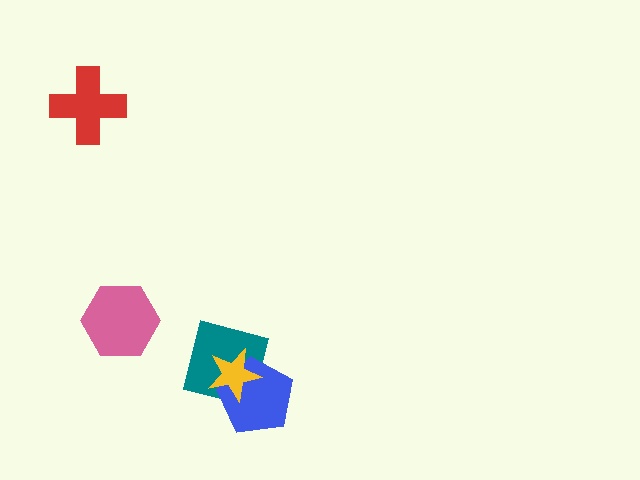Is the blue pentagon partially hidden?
Yes, it is partially covered by another shape.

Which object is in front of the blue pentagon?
The yellow star is in front of the blue pentagon.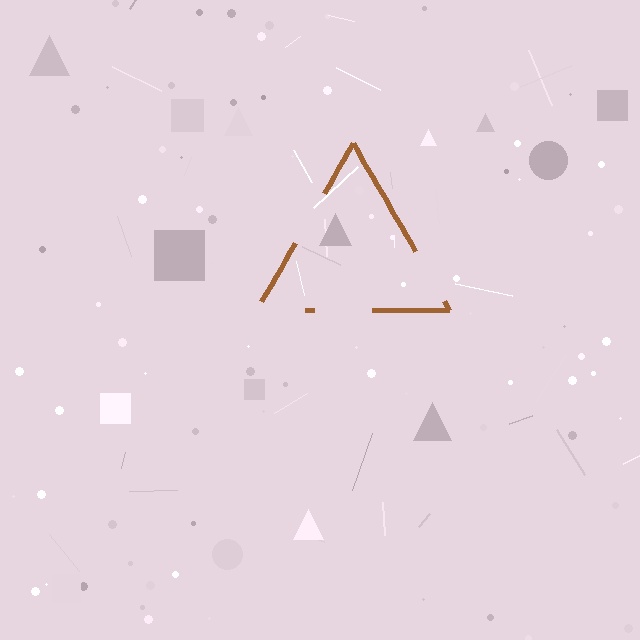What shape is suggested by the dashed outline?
The dashed outline suggests a triangle.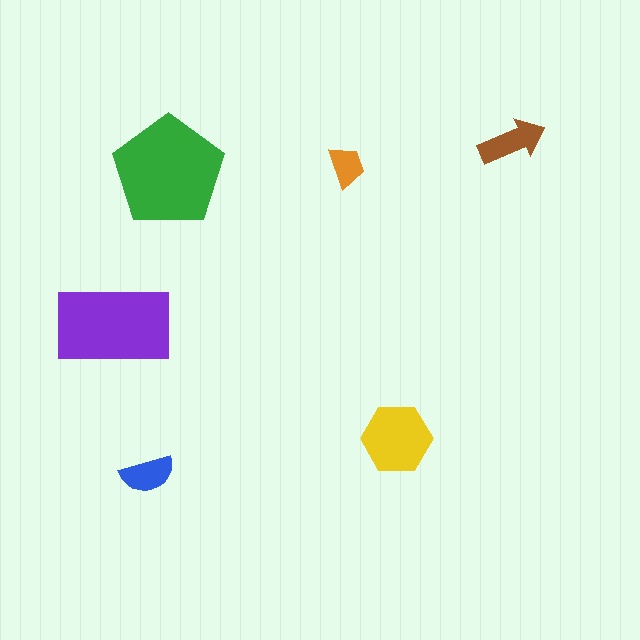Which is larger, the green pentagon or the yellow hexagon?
The green pentagon.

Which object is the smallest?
The orange trapezoid.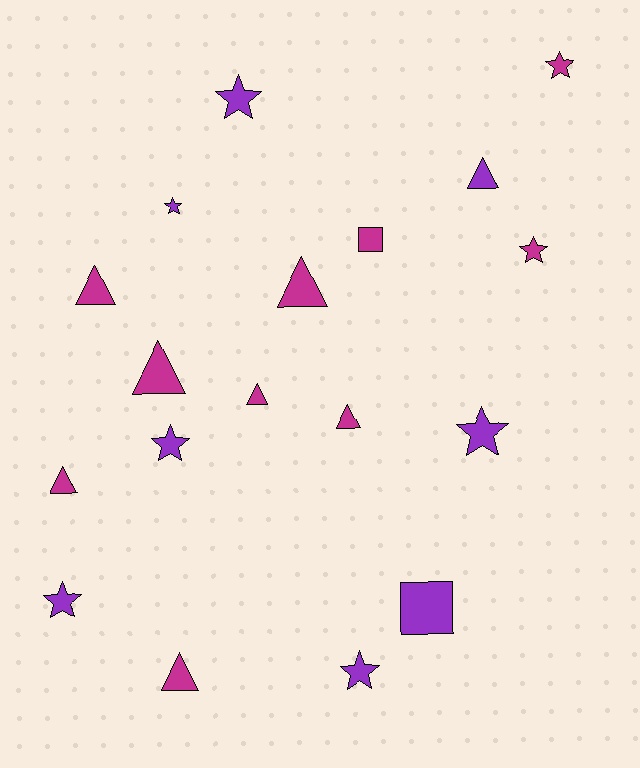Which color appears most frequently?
Magenta, with 10 objects.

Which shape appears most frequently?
Star, with 8 objects.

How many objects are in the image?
There are 18 objects.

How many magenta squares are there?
There is 1 magenta square.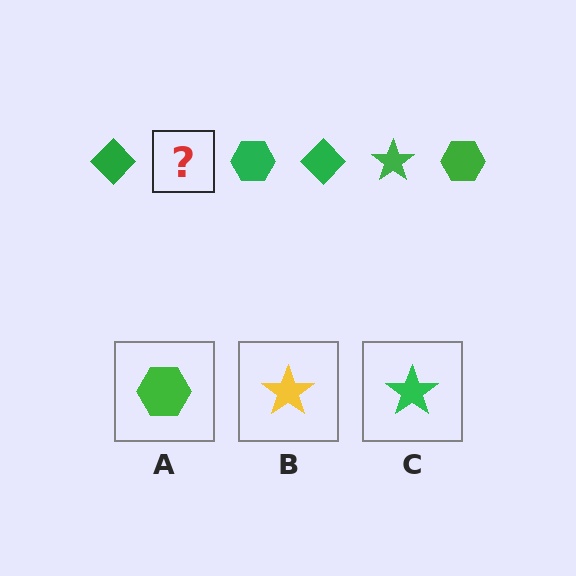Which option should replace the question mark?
Option C.